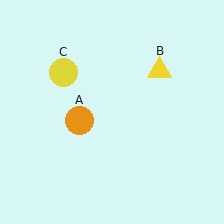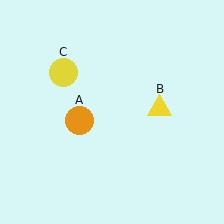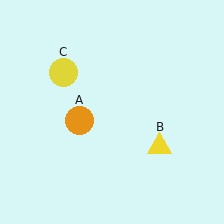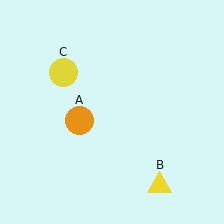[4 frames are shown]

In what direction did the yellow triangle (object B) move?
The yellow triangle (object B) moved down.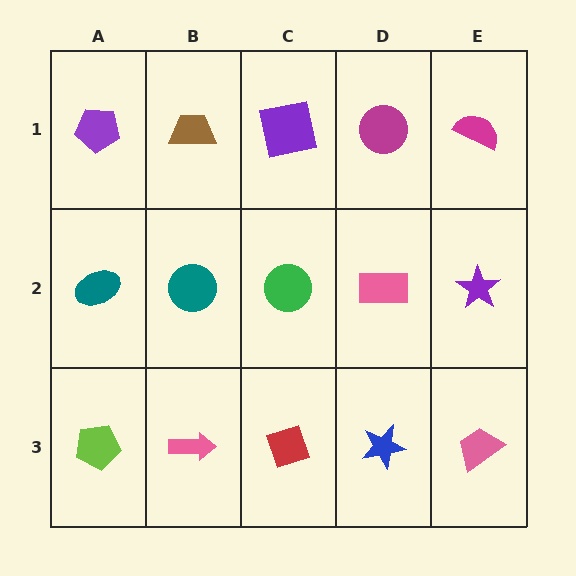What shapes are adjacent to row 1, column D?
A pink rectangle (row 2, column D), a purple square (row 1, column C), a magenta semicircle (row 1, column E).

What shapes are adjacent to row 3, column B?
A teal circle (row 2, column B), a lime pentagon (row 3, column A), a red diamond (row 3, column C).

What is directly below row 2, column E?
A pink trapezoid.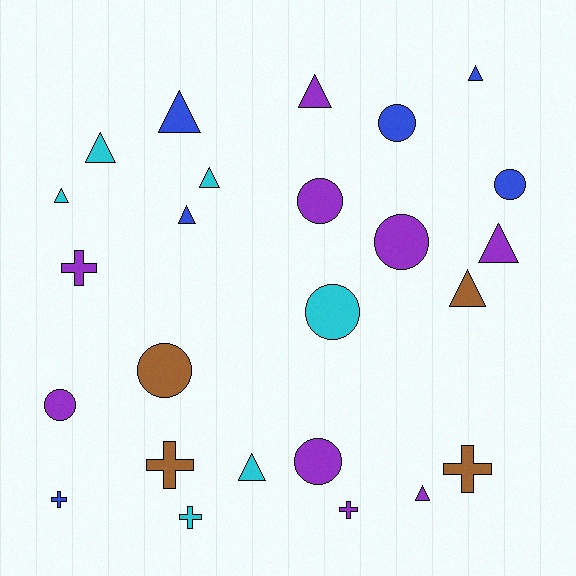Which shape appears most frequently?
Triangle, with 11 objects.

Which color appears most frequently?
Purple, with 9 objects.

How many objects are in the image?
There are 25 objects.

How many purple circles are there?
There are 4 purple circles.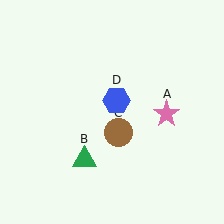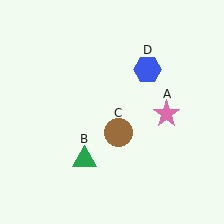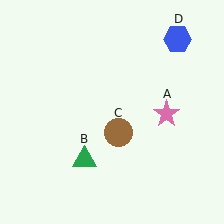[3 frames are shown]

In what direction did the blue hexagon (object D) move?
The blue hexagon (object D) moved up and to the right.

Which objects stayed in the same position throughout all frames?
Pink star (object A) and green triangle (object B) and brown circle (object C) remained stationary.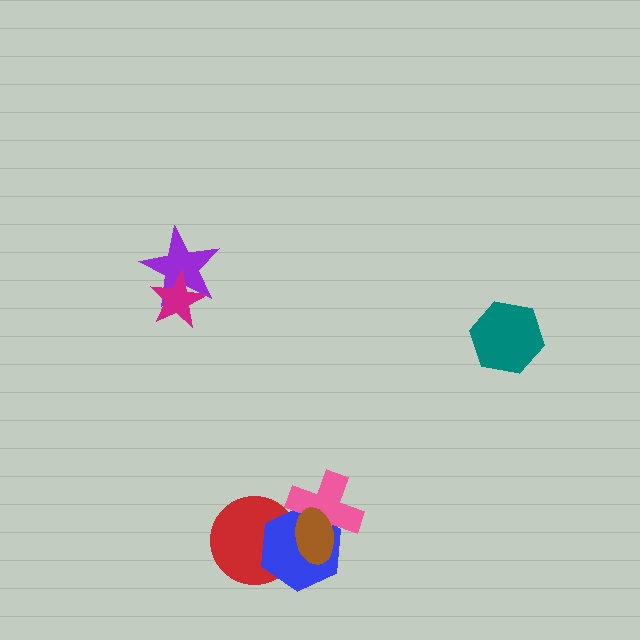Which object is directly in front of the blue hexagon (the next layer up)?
The pink cross is directly in front of the blue hexagon.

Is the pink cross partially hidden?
Yes, it is partially covered by another shape.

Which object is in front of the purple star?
The magenta star is in front of the purple star.